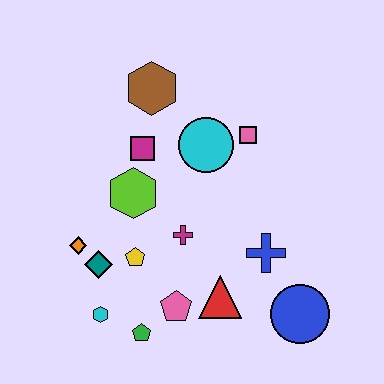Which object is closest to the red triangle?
The pink pentagon is closest to the red triangle.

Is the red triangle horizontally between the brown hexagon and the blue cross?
Yes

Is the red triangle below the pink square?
Yes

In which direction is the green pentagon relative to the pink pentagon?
The green pentagon is to the left of the pink pentagon.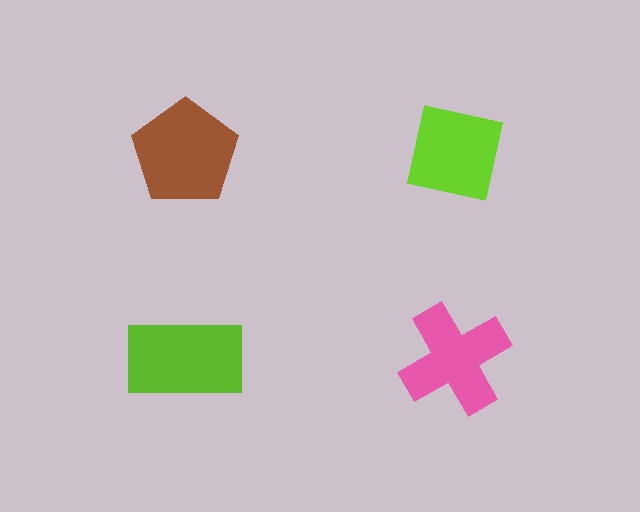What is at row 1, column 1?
A brown pentagon.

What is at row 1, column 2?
A lime square.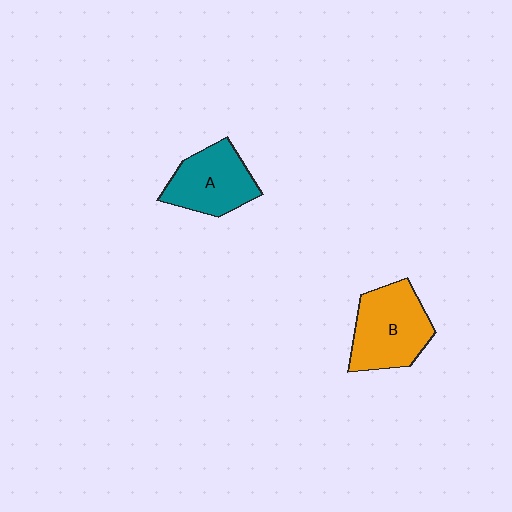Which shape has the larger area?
Shape B (orange).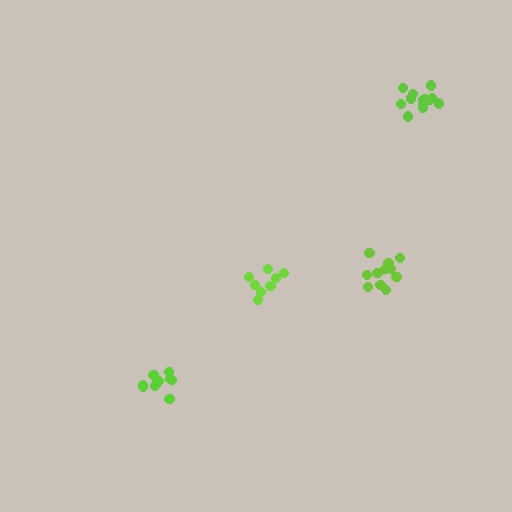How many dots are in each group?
Group 1: 11 dots, Group 2: 10 dots, Group 3: 8 dots, Group 4: 14 dots (43 total).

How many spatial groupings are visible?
There are 4 spatial groupings.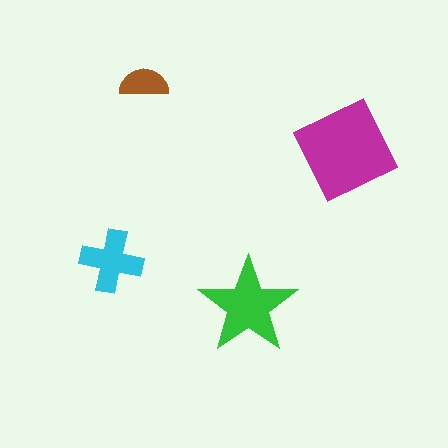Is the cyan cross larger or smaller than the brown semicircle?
Larger.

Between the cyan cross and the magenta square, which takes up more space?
The magenta square.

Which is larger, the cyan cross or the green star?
The green star.